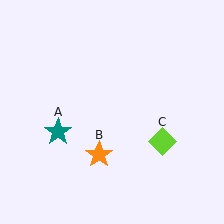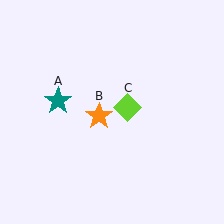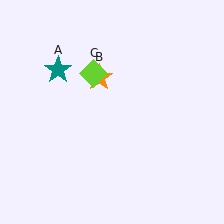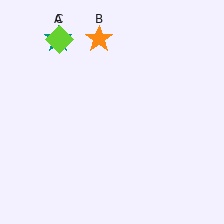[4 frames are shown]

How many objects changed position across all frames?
3 objects changed position: teal star (object A), orange star (object B), lime diamond (object C).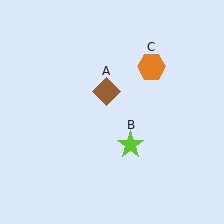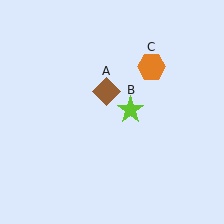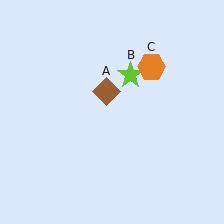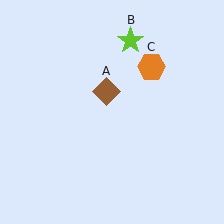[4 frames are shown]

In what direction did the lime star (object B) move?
The lime star (object B) moved up.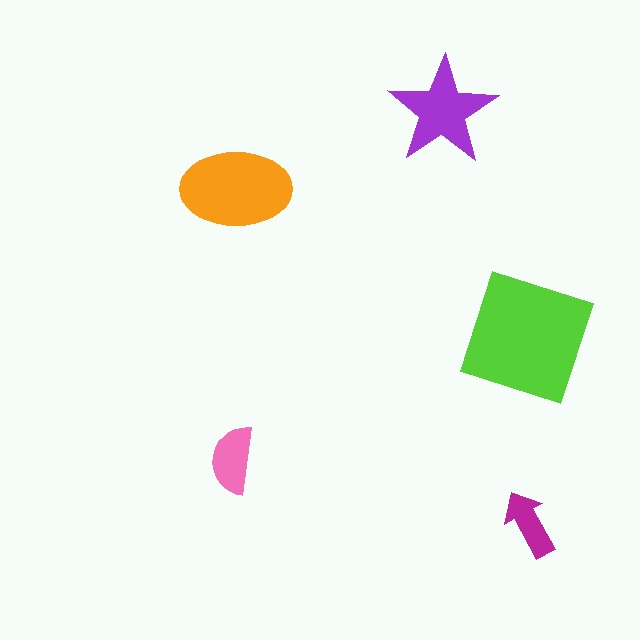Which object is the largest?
The lime square.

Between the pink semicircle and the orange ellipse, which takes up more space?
The orange ellipse.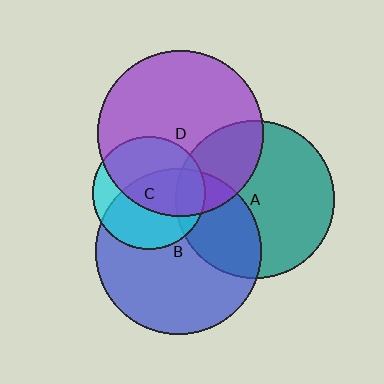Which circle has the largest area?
Circle D (purple).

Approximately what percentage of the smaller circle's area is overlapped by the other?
Approximately 35%.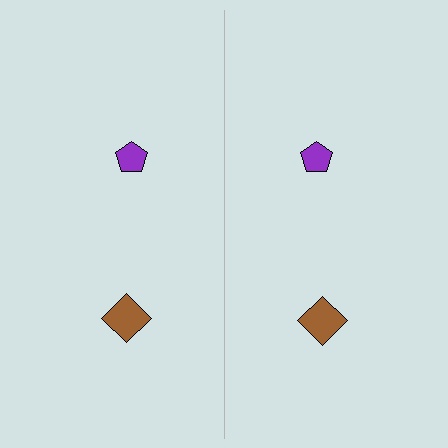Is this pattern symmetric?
Yes, this pattern has bilateral (reflection) symmetry.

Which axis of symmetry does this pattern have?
The pattern has a vertical axis of symmetry running through the center of the image.